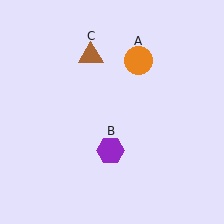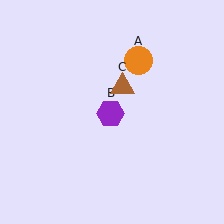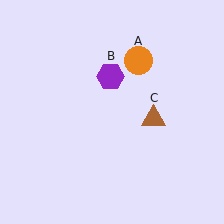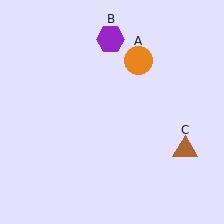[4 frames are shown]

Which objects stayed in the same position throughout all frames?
Orange circle (object A) remained stationary.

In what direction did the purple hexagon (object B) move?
The purple hexagon (object B) moved up.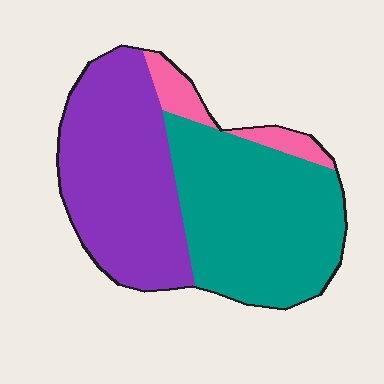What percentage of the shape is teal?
Teal covers 47% of the shape.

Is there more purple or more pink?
Purple.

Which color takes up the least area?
Pink, at roughly 10%.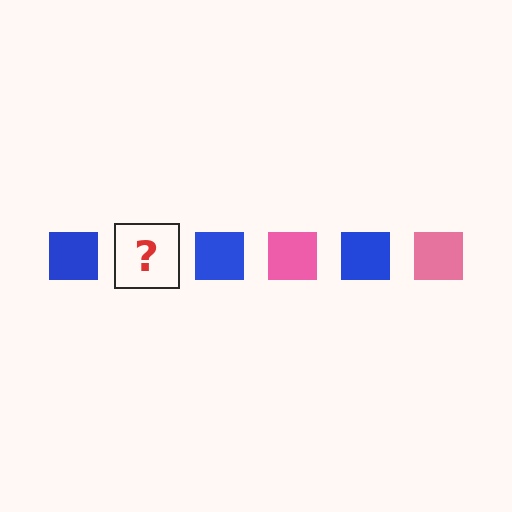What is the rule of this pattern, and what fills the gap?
The rule is that the pattern cycles through blue, pink squares. The gap should be filled with a pink square.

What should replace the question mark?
The question mark should be replaced with a pink square.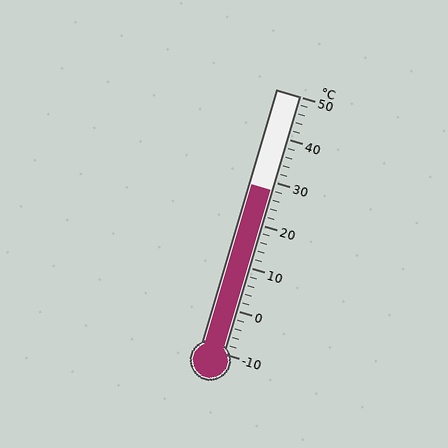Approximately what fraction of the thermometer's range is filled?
The thermometer is filled to approximately 65% of its range.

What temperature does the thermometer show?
The thermometer shows approximately 28°C.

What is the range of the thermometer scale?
The thermometer scale ranges from -10°C to 50°C.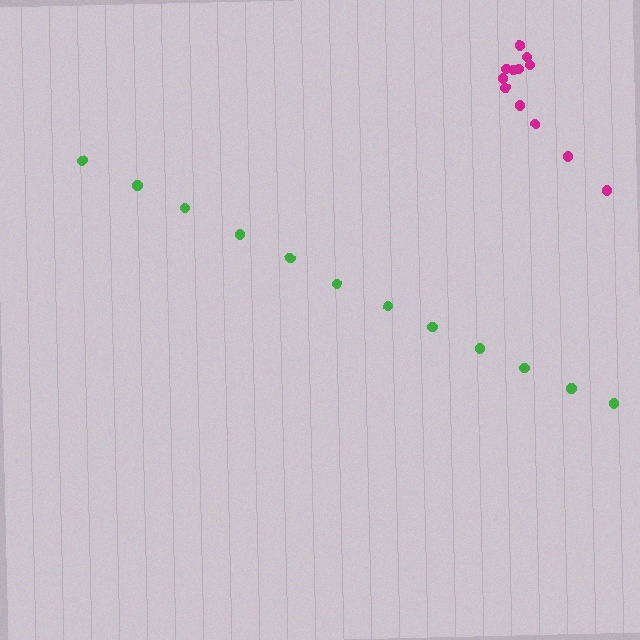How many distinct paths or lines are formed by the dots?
There are 2 distinct paths.